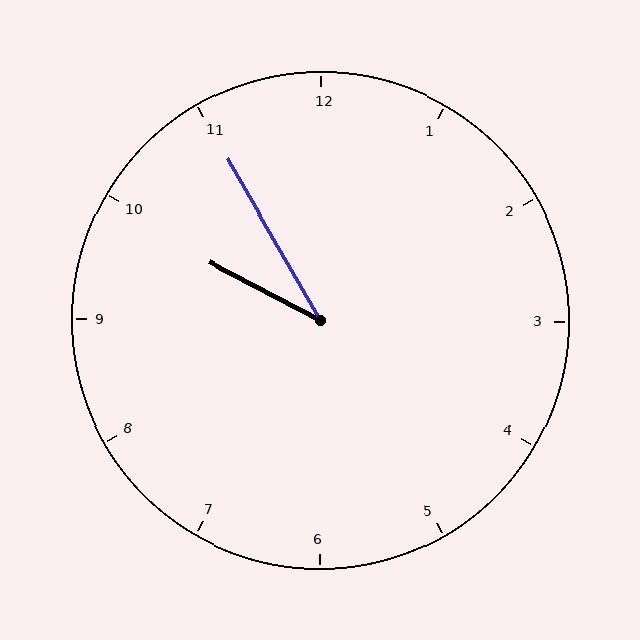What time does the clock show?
9:55.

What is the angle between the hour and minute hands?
Approximately 32 degrees.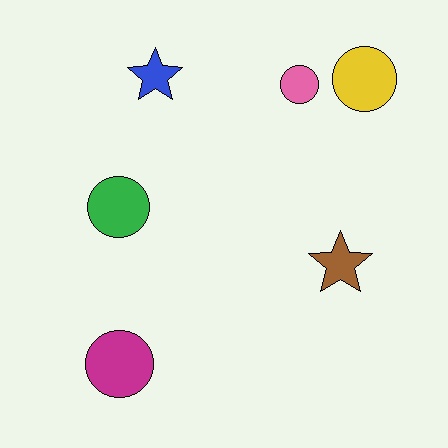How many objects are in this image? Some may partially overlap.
There are 6 objects.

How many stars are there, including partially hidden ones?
There are 2 stars.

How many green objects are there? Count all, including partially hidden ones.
There is 1 green object.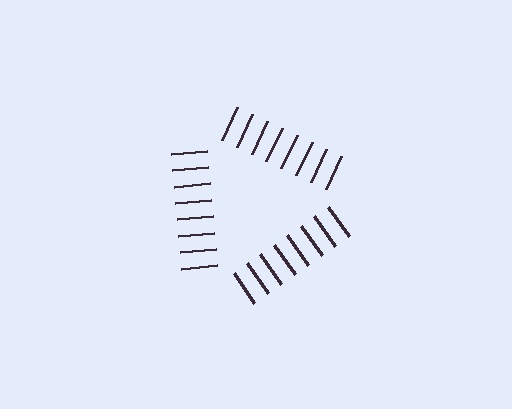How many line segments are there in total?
24 — 8 along each of the 3 edges.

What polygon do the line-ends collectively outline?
An illusory triangle — the line segments terminate on its edges but no continuous stroke is drawn.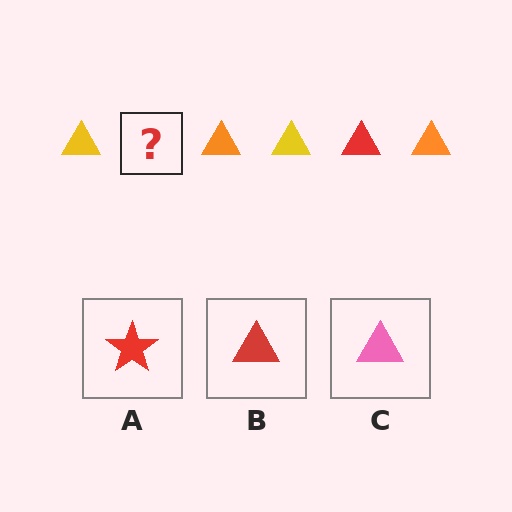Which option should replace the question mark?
Option B.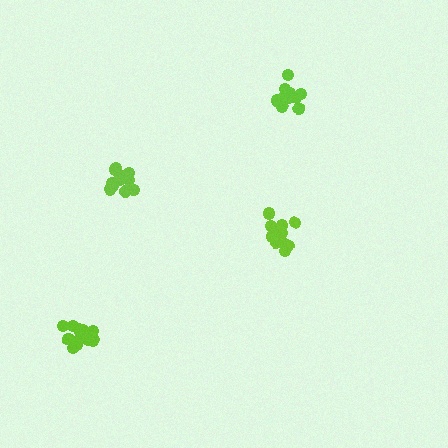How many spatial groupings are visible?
There are 4 spatial groupings.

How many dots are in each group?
Group 1: 11 dots, Group 2: 13 dots, Group 3: 13 dots, Group 4: 11 dots (48 total).